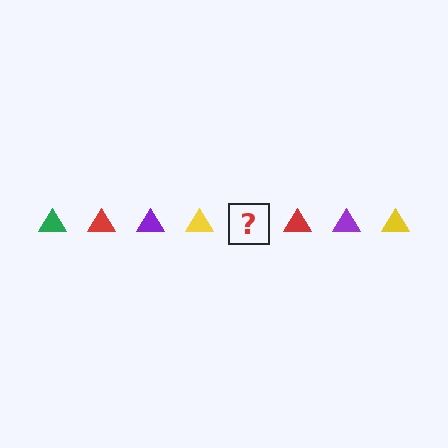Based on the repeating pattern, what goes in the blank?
The blank should be a green triangle.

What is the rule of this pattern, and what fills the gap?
The rule is that the pattern cycles through green, red, purple, yellow triangles. The gap should be filled with a green triangle.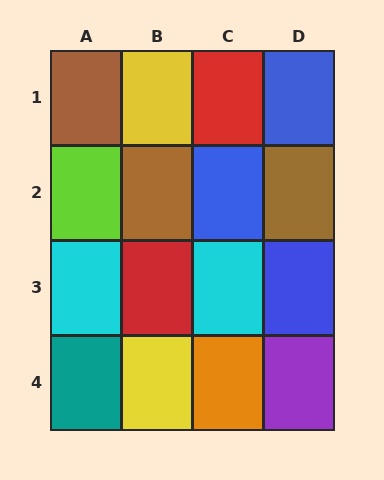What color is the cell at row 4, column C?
Orange.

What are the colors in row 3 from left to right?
Cyan, red, cyan, blue.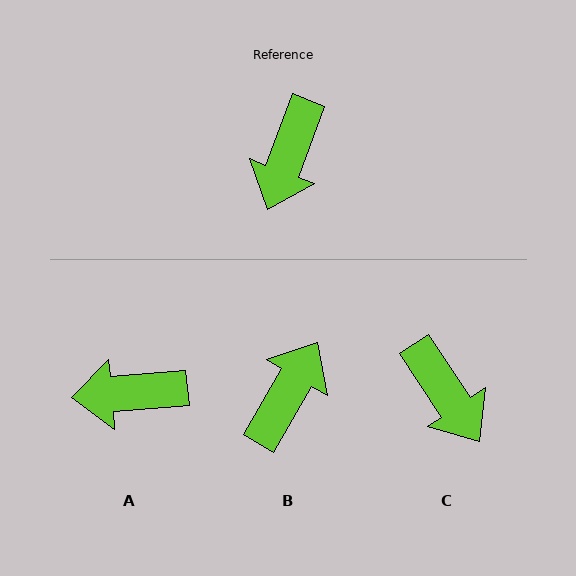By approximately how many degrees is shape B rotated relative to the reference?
Approximately 170 degrees counter-clockwise.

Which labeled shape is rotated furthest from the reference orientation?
B, about 170 degrees away.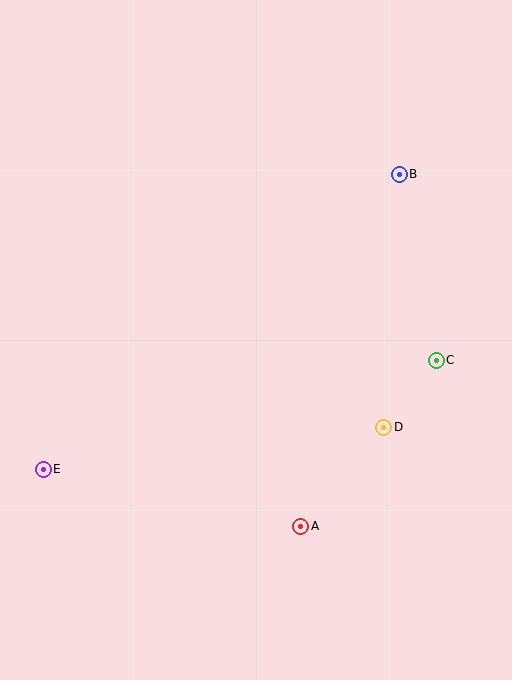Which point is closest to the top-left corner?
Point B is closest to the top-left corner.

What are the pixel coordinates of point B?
Point B is at (399, 174).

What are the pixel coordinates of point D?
Point D is at (384, 427).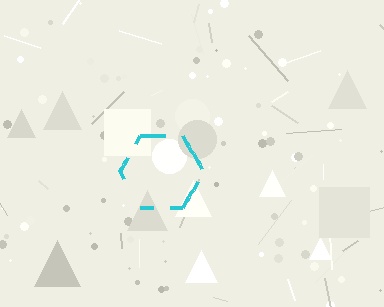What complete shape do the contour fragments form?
The contour fragments form a hexagon.